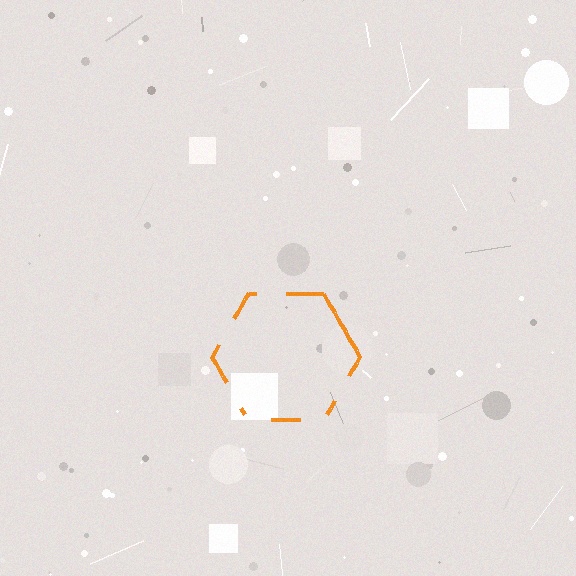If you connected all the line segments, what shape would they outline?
They would outline a hexagon.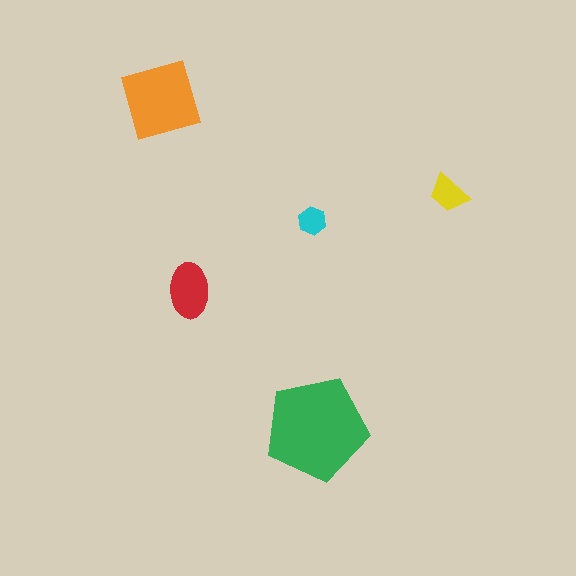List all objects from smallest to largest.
The cyan hexagon, the yellow trapezoid, the red ellipse, the orange diamond, the green pentagon.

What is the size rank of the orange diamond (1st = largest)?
2nd.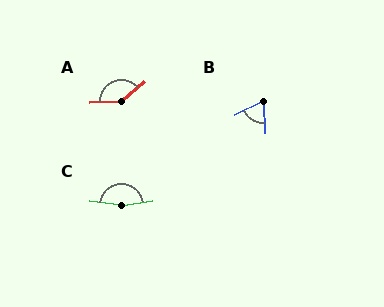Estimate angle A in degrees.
Approximately 140 degrees.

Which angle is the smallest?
B, at approximately 67 degrees.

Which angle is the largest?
C, at approximately 164 degrees.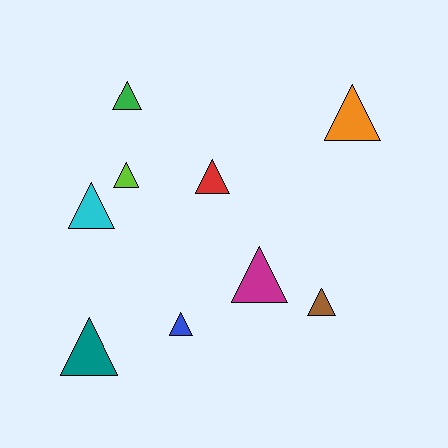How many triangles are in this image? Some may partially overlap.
There are 9 triangles.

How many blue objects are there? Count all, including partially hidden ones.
There is 1 blue object.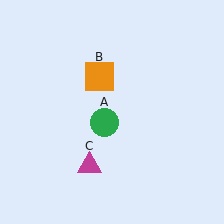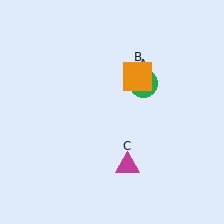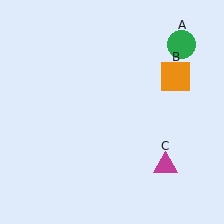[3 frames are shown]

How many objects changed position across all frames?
3 objects changed position: green circle (object A), orange square (object B), magenta triangle (object C).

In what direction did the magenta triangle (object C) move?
The magenta triangle (object C) moved right.